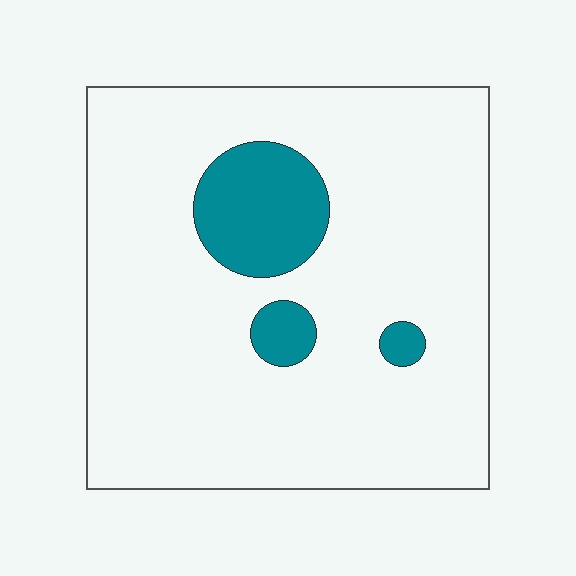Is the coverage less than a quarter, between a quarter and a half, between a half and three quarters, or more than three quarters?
Less than a quarter.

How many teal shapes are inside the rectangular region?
3.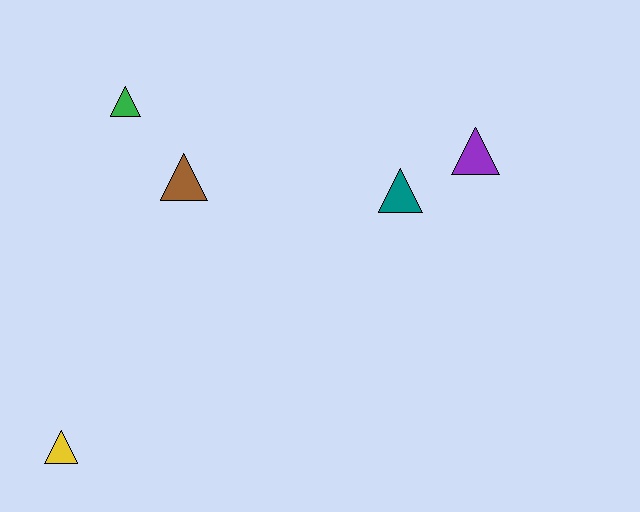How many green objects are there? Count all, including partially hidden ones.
There is 1 green object.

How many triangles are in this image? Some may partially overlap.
There are 5 triangles.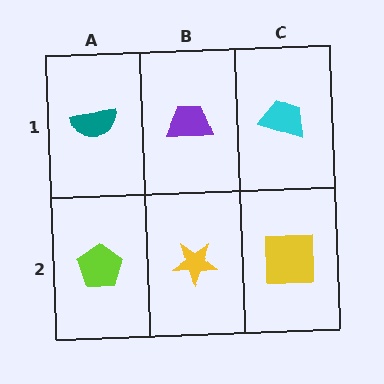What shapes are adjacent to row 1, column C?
A yellow square (row 2, column C), a purple trapezoid (row 1, column B).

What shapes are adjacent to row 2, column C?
A cyan trapezoid (row 1, column C), a yellow star (row 2, column B).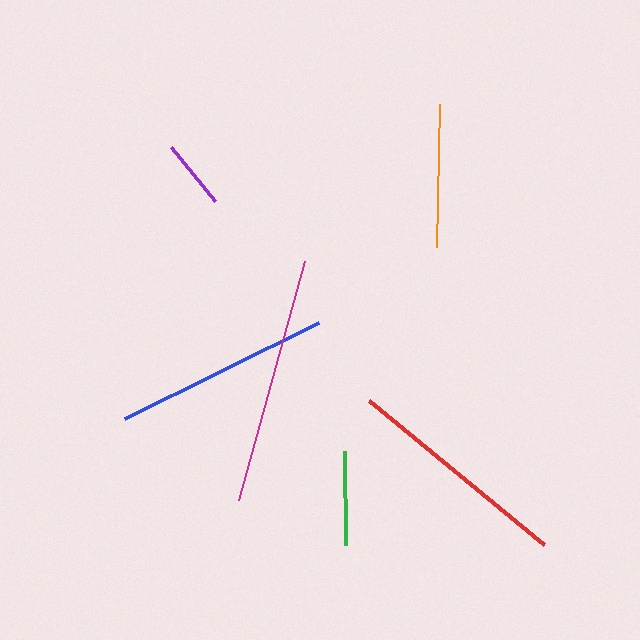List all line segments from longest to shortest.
From longest to shortest: magenta, red, blue, orange, green, purple.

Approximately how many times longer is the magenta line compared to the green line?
The magenta line is approximately 2.6 times the length of the green line.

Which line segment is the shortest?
The purple line is the shortest at approximately 69 pixels.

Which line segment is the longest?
The magenta line is the longest at approximately 247 pixels.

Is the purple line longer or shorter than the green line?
The green line is longer than the purple line.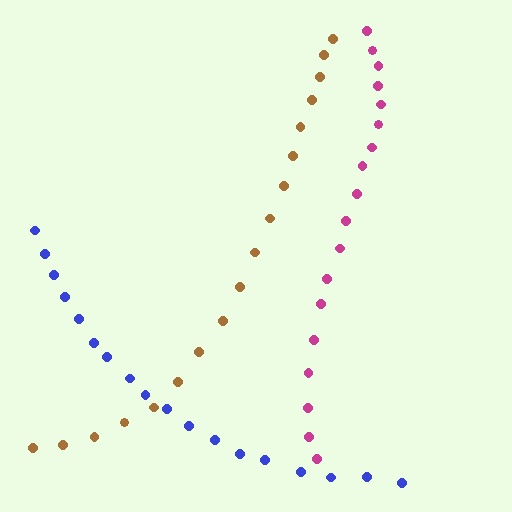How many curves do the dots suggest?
There are 3 distinct paths.